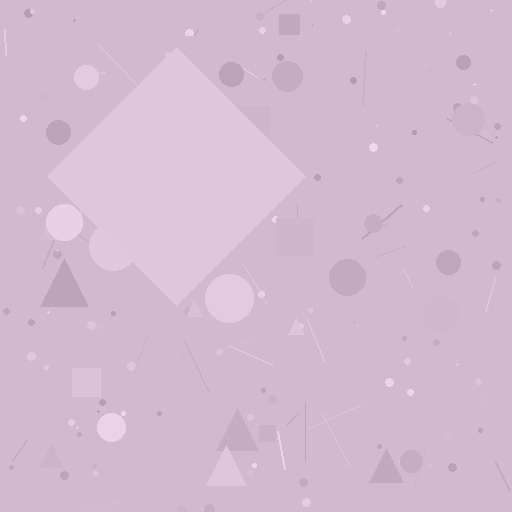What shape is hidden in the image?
A diamond is hidden in the image.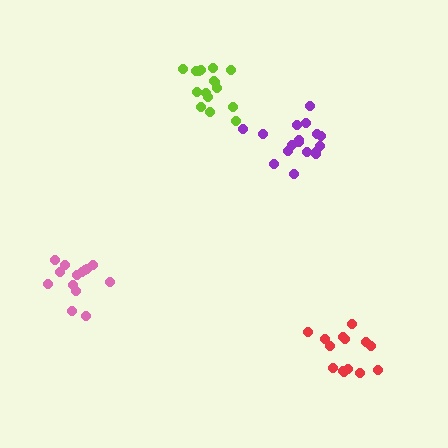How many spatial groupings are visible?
There are 4 spatial groupings.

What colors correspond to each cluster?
The clusters are colored: lime, red, purple, pink.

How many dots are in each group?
Group 1: 17 dots, Group 2: 14 dots, Group 3: 18 dots, Group 4: 14 dots (63 total).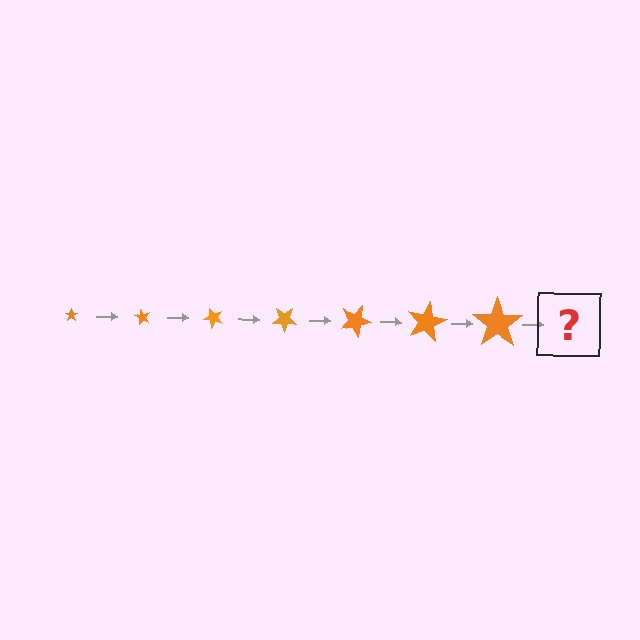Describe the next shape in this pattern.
It should be a star, larger than the previous one and rotated 420 degrees from the start.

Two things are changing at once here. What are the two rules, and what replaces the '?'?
The two rules are that the star grows larger each step and it rotates 60 degrees each step. The '?' should be a star, larger than the previous one and rotated 420 degrees from the start.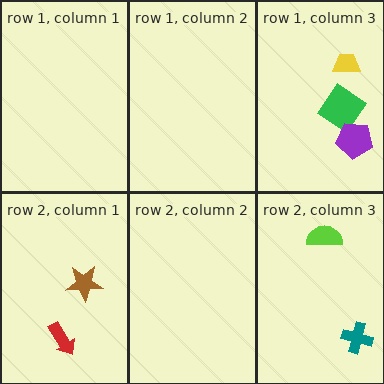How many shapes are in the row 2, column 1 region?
2.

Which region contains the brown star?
The row 2, column 1 region.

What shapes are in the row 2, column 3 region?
The teal cross, the lime semicircle.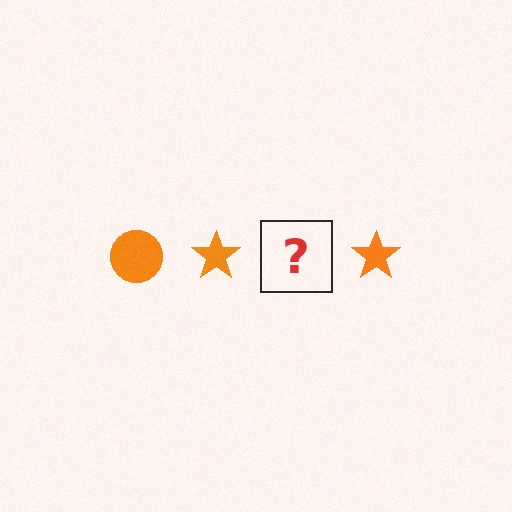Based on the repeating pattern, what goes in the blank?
The blank should be an orange circle.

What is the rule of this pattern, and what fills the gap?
The rule is that the pattern cycles through circle, star shapes in orange. The gap should be filled with an orange circle.